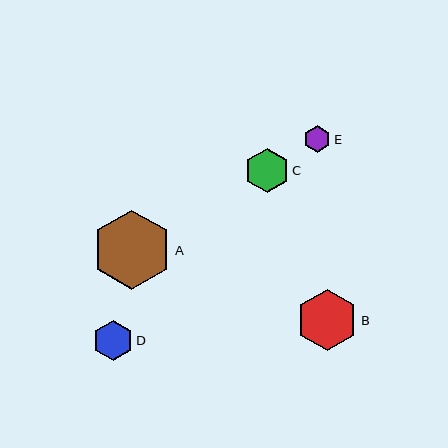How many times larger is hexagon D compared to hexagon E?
Hexagon D is approximately 1.5 times the size of hexagon E.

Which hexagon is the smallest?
Hexagon E is the smallest with a size of approximately 27 pixels.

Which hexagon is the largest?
Hexagon A is the largest with a size of approximately 80 pixels.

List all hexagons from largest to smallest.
From largest to smallest: A, B, C, D, E.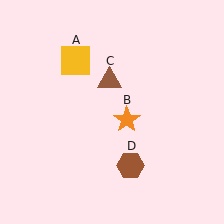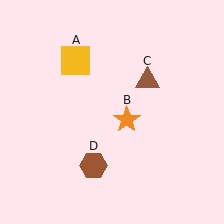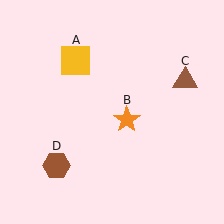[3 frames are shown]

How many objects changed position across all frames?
2 objects changed position: brown triangle (object C), brown hexagon (object D).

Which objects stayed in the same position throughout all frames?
Yellow square (object A) and orange star (object B) remained stationary.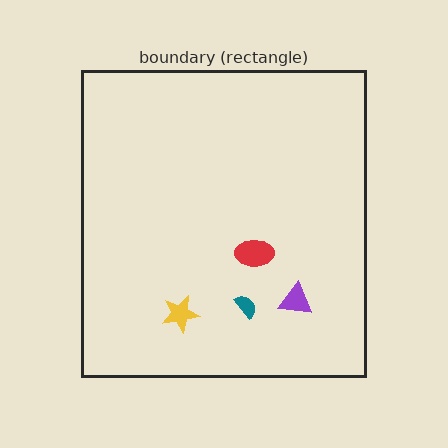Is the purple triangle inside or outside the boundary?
Inside.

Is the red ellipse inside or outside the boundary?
Inside.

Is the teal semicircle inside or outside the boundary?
Inside.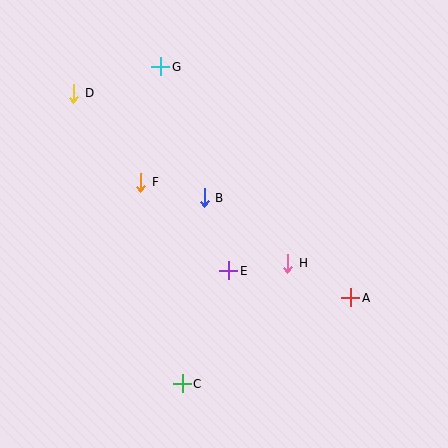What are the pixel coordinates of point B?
Point B is at (204, 198).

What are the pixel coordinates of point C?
Point C is at (182, 384).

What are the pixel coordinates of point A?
Point A is at (351, 298).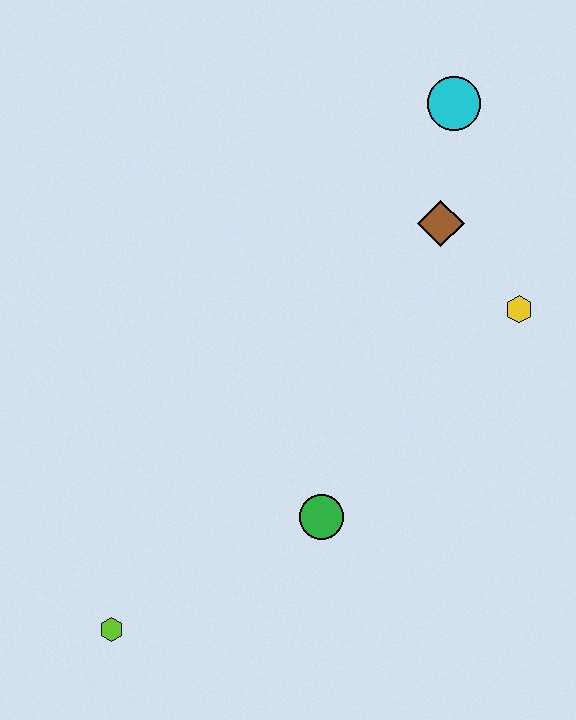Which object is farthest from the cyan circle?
The lime hexagon is farthest from the cyan circle.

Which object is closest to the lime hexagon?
The green circle is closest to the lime hexagon.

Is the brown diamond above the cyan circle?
No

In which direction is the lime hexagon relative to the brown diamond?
The lime hexagon is below the brown diamond.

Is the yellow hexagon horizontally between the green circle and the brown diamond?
No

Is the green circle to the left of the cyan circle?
Yes